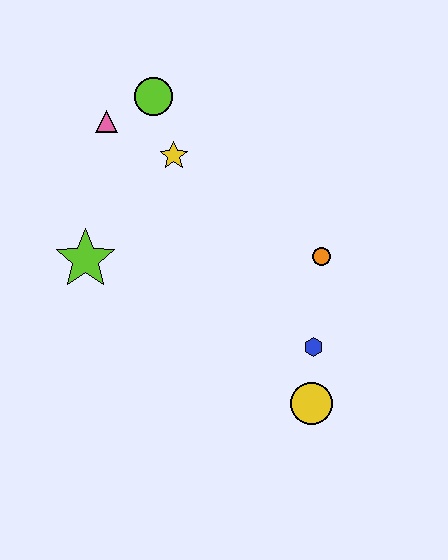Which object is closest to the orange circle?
The blue hexagon is closest to the orange circle.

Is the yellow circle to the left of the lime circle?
No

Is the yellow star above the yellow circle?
Yes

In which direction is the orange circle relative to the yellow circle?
The orange circle is above the yellow circle.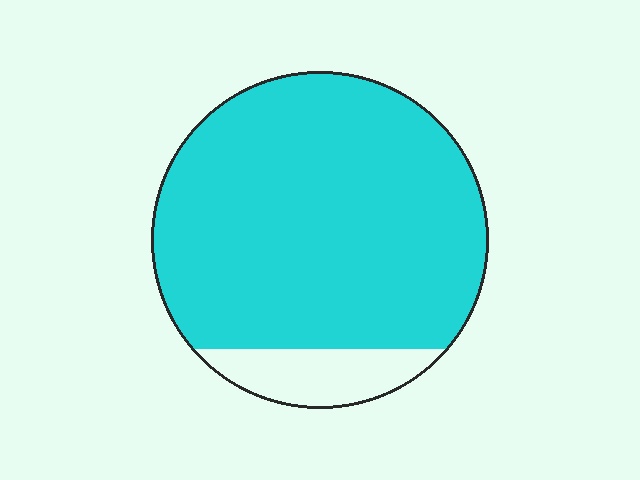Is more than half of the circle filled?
Yes.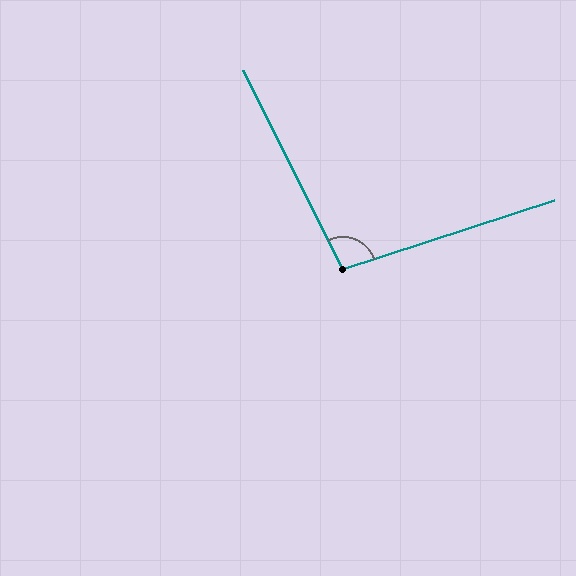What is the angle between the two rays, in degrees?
Approximately 99 degrees.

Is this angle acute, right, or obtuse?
It is obtuse.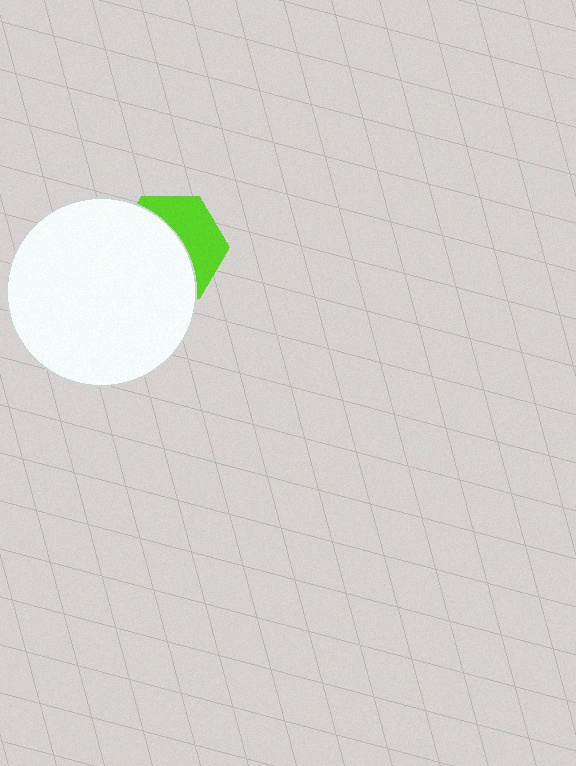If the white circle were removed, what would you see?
You would see the complete lime hexagon.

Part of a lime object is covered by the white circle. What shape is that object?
It is a hexagon.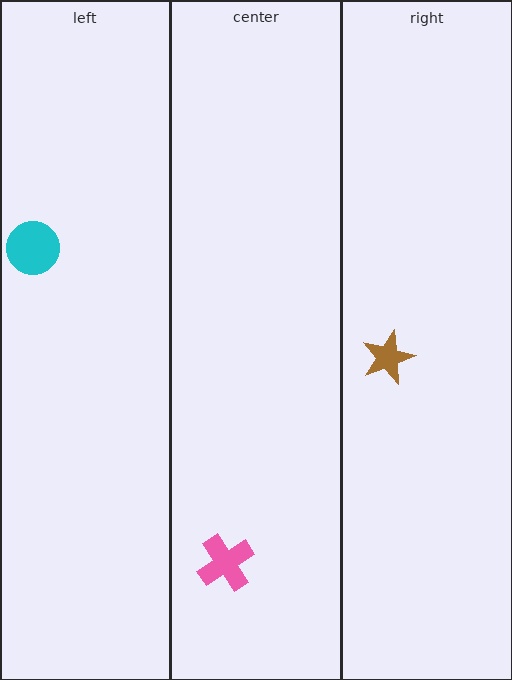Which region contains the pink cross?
The center region.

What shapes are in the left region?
The cyan circle.